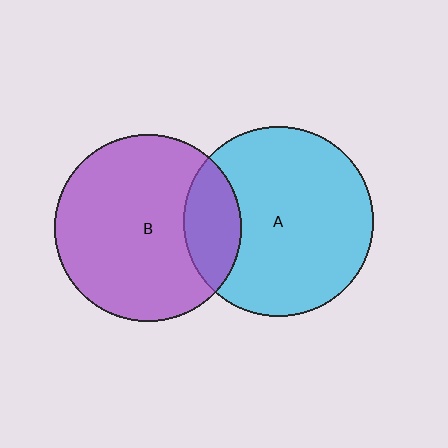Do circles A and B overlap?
Yes.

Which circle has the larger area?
Circle A (cyan).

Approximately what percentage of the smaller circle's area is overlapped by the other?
Approximately 20%.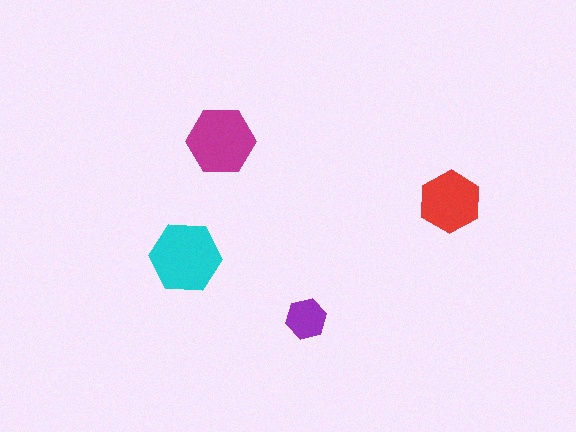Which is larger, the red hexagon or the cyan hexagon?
The cyan one.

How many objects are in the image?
There are 4 objects in the image.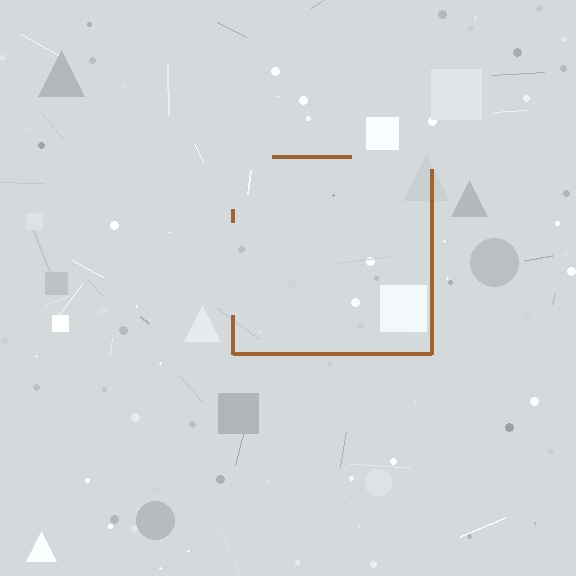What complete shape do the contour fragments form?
The contour fragments form a square.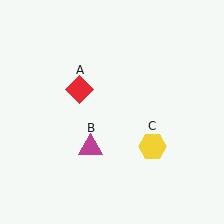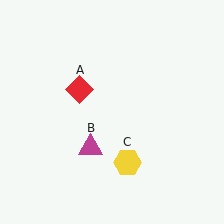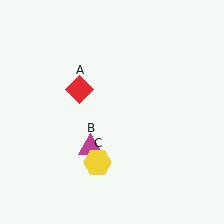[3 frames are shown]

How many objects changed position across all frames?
1 object changed position: yellow hexagon (object C).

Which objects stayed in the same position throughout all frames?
Red diamond (object A) and magenta triangle (object B) remained stationary.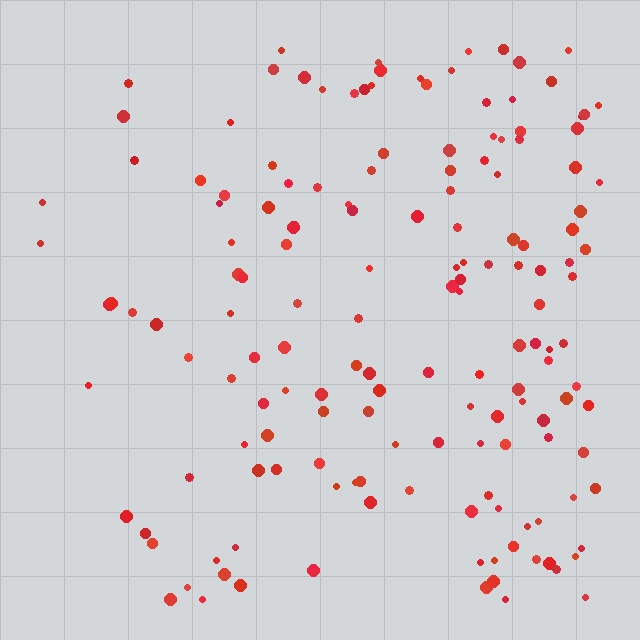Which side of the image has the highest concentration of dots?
The right.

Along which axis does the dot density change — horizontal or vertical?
Horizontal.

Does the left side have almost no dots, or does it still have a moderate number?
Still a moderate number, just noticeably fewer than the right.